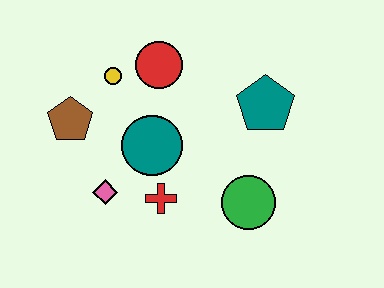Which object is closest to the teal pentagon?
The green circle is closest to the teal pentagon.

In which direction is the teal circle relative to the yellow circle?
The teal circle is below the yellow circle.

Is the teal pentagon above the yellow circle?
No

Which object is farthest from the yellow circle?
The green circle is farthest from the yellow circle.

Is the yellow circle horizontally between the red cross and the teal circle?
No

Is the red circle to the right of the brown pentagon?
Yes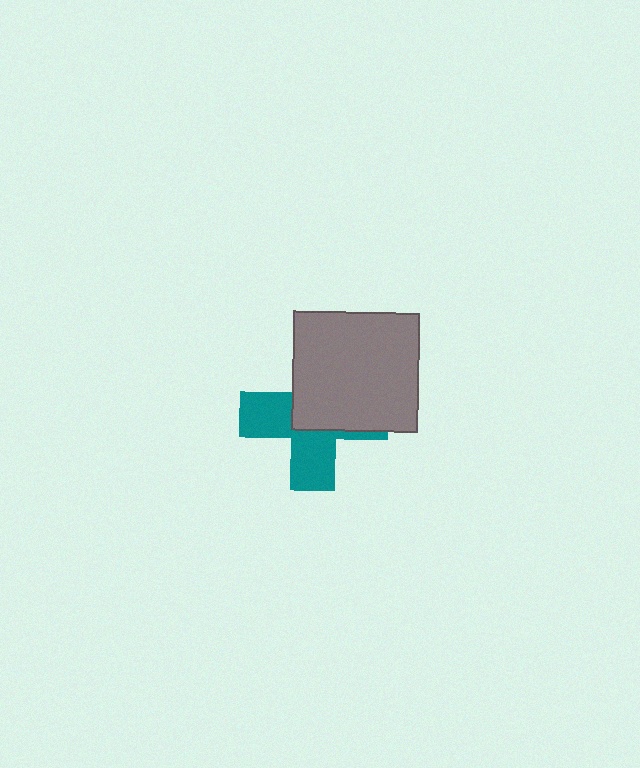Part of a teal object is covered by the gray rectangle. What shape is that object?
It is a cross.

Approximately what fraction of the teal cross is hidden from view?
Roughly 52% of the teal cross is hidden behind the gray rectangle.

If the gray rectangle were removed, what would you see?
You would see the complete teal cross.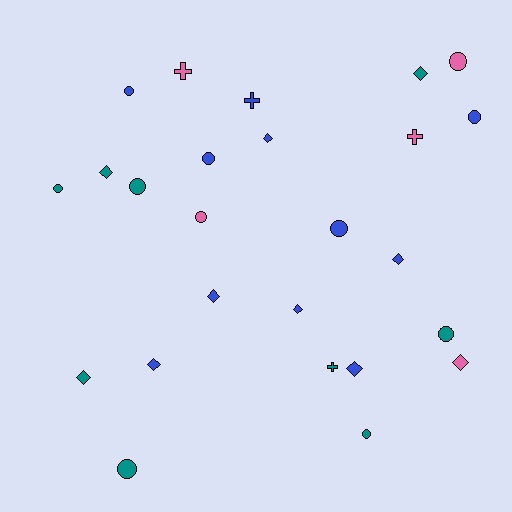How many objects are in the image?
There are 25 objects.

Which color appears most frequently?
Blue, with 11 objects.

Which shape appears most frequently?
Circle, with 11 objects.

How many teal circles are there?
There are 5 teal circles.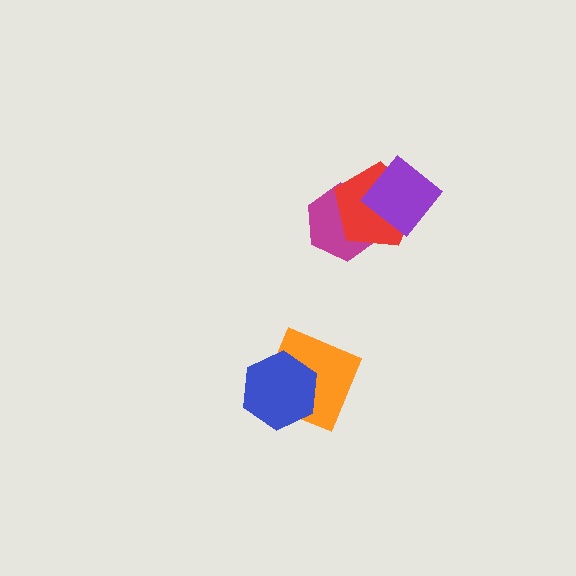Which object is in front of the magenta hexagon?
The red pentagon is in front of the magenta hexagon.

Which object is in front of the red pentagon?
The purple diamond is in front of the red pentagon.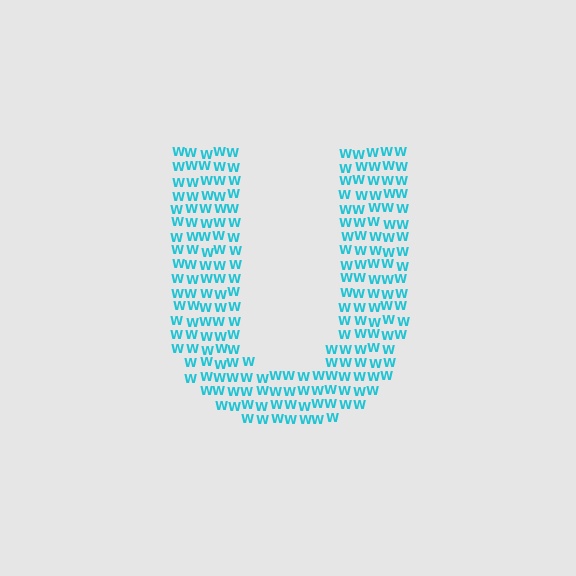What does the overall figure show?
The overall figure shows the letter U.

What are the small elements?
The small elements are letter W's.